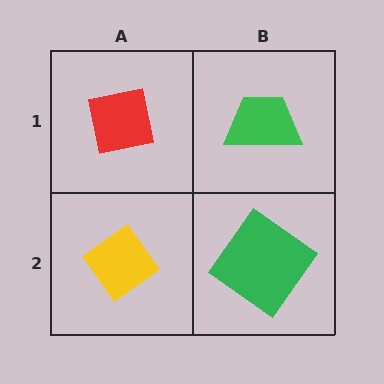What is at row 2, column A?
A yellow diamond.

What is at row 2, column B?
A green diamond.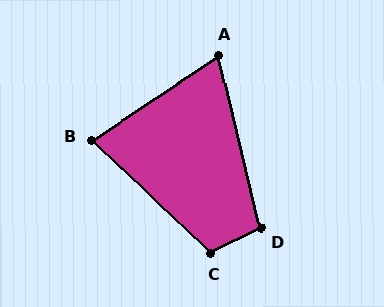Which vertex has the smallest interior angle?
A, at approximately 70 degrees.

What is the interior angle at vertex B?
Approximately 77 degrees (acute).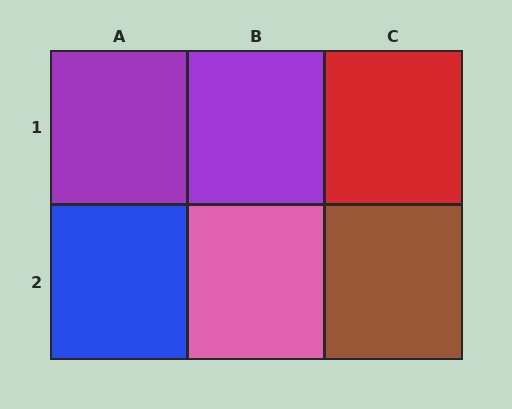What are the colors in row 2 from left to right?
Blue, pink, brown.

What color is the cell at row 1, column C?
Red.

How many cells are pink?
1 cell is pink.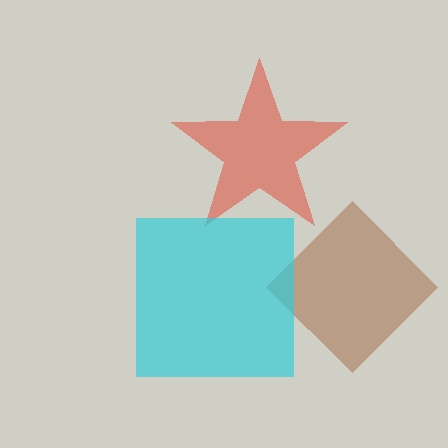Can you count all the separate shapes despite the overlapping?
Yes, there are 3 separate shapes.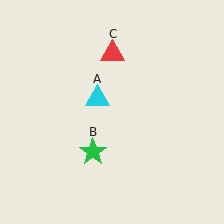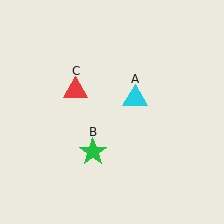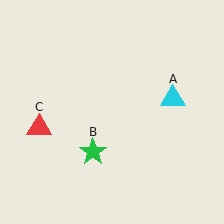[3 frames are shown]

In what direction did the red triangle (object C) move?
The red triangle (object C) moved down and to the left.